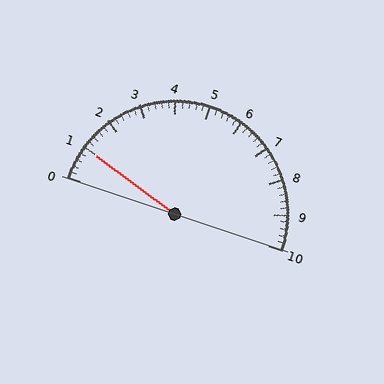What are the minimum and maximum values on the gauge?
The gauge ranges from 0 to 10.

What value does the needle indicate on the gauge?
The needle indicates approximately 1.0.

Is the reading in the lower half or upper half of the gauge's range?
The reading is in the lower half of the range (0 to 10).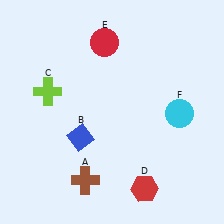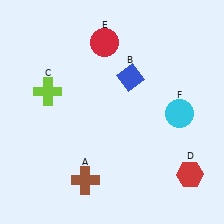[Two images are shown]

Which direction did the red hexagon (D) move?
The red hexagon (D) moved right.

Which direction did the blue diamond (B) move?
The blue diamond (B) moved up.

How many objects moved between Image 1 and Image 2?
2 objects moved between the two images.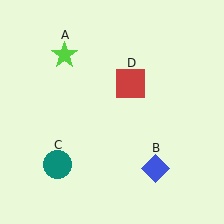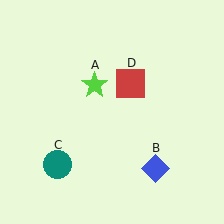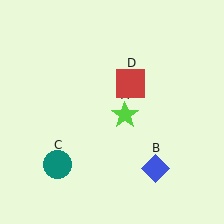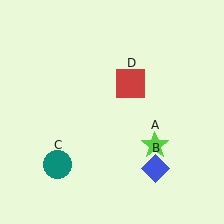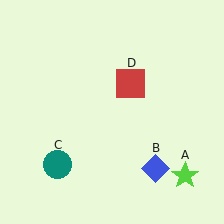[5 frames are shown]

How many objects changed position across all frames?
1 object changed position: lime star (object A).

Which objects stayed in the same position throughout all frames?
Blue diamond (object B) and teal circle (object C) and red square (object D) remained stationary.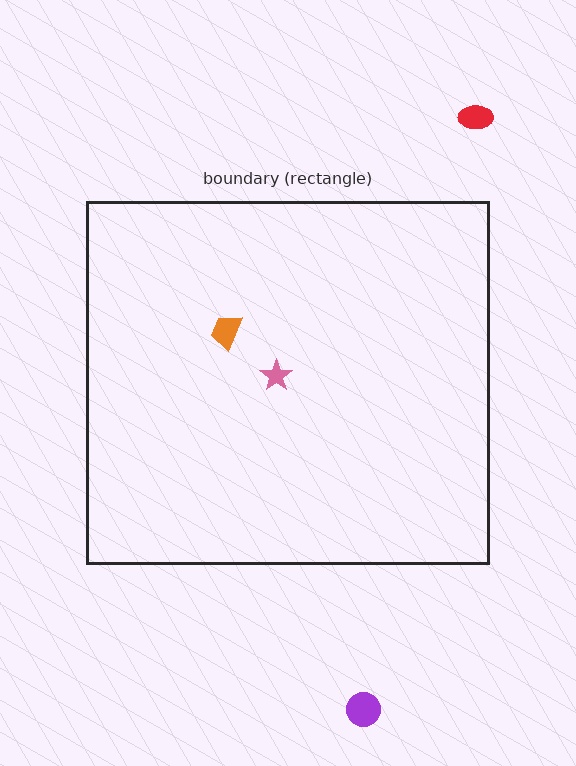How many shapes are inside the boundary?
2 inside, 2 outside.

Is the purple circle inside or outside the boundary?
Outside.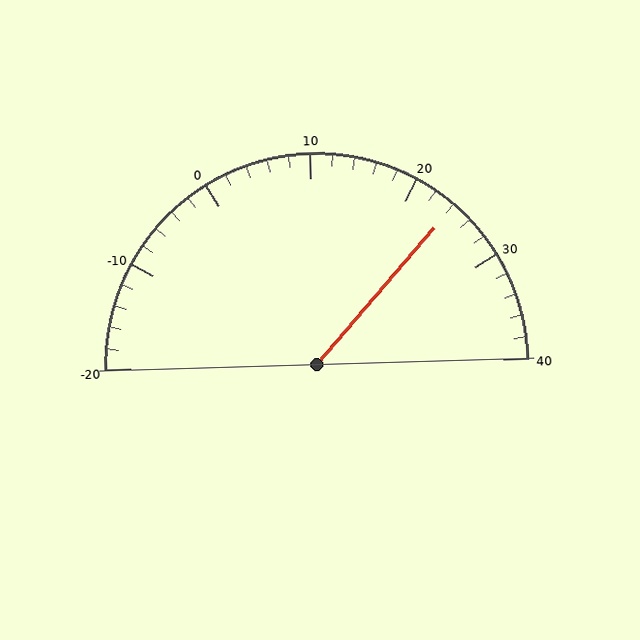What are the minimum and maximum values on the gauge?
The gauge ranges from -20 to 40.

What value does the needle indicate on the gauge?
The needle indicates approximately 24.